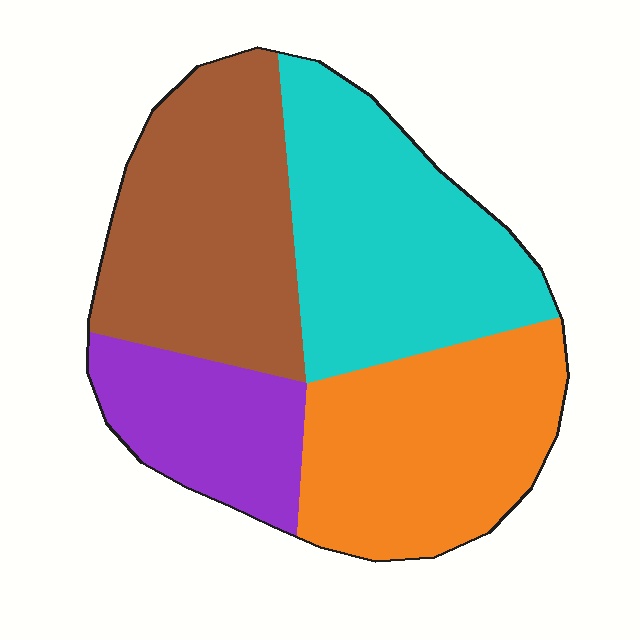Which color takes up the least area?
Purple, at roughly 15%.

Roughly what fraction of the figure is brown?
Brown covers about 30% of the figure.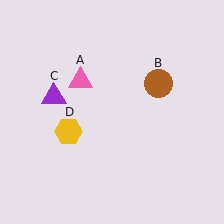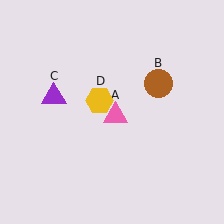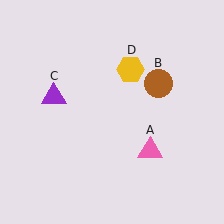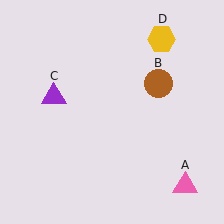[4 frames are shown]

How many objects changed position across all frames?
2 objects changed position: pink triangle (object A), yellow hexagon (object D).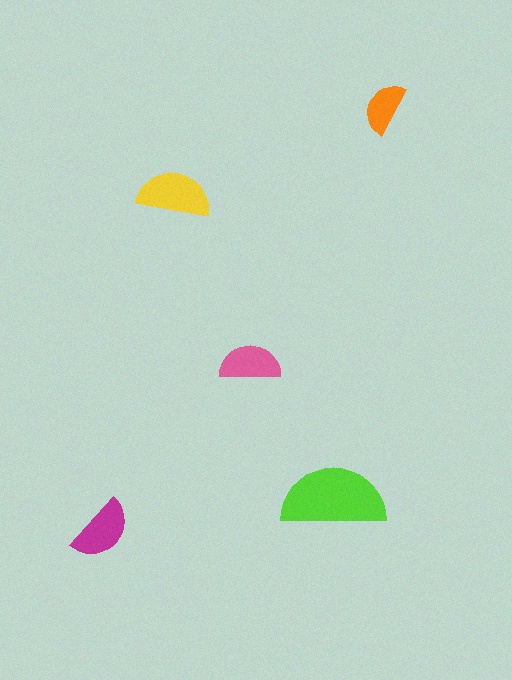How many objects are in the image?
There are 5 objects in the image.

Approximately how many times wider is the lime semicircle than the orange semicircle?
About 2 times wider.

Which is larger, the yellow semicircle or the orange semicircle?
The yellow one.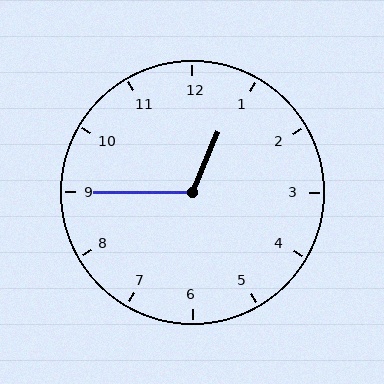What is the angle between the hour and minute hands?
Approximately 112 degrees.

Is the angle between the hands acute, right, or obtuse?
It is obtuse.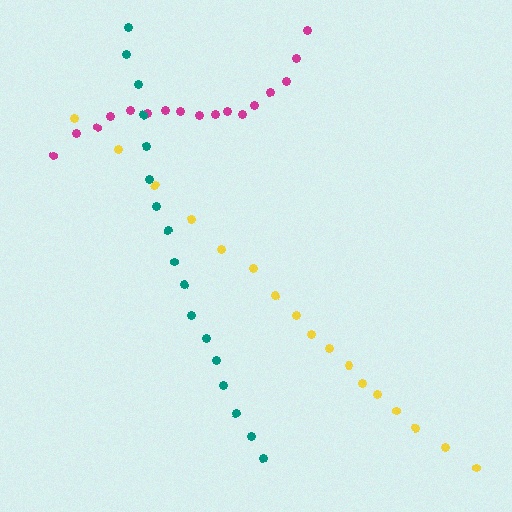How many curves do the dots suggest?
There are 3 distinct paths.